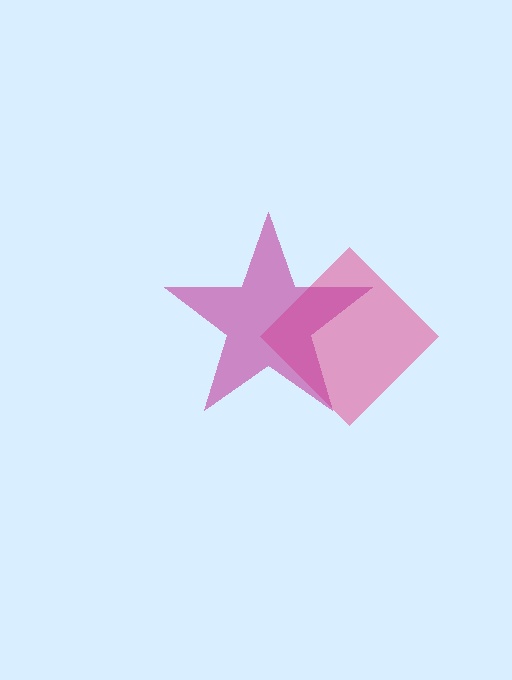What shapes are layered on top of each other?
The layered shapes are: a pink diamond, a magenta star.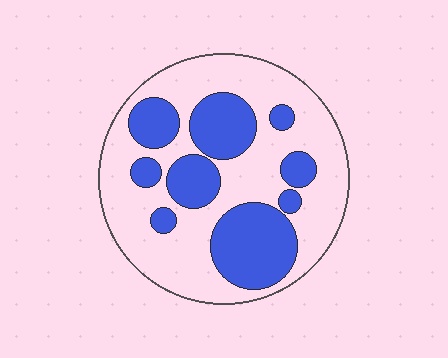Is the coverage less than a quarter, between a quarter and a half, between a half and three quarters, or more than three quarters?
Between a quarter and a half.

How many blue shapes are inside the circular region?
9.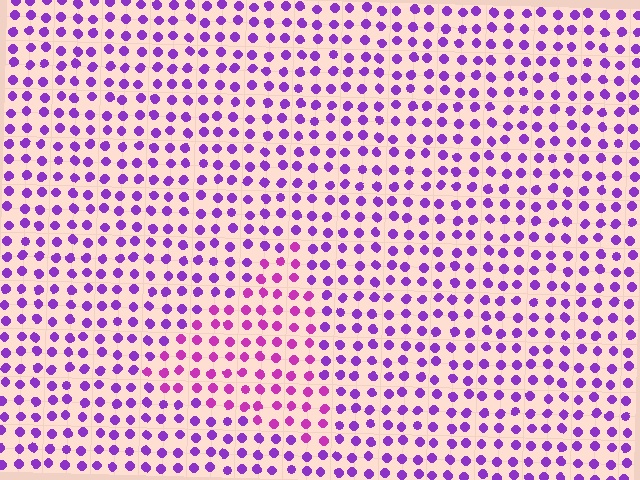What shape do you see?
I see a triangle.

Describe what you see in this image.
The image is filled with small purple elements in a uniform arrangement. A triangle-shaped region is visible where the elements are tinted to a slightly different hue, forming a subtle color boundary.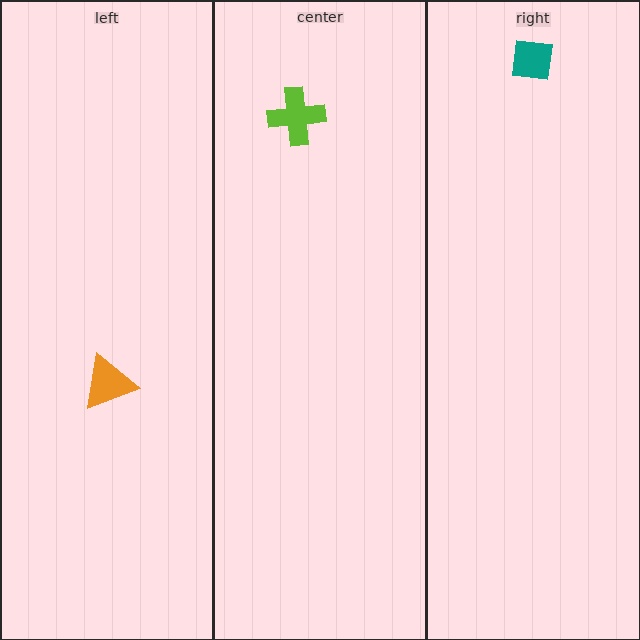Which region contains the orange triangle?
The left region.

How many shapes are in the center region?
1.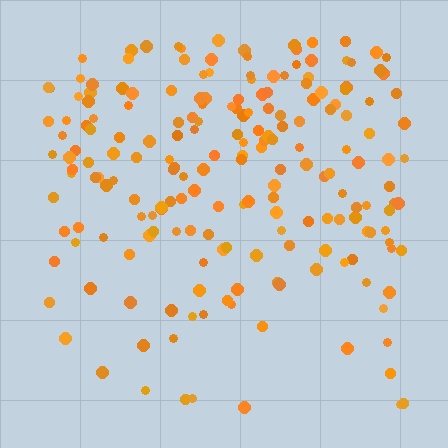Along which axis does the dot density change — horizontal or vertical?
Vertical.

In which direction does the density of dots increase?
From bottom to top, with the top side densest.